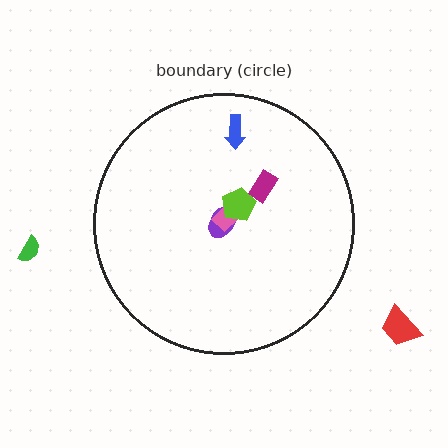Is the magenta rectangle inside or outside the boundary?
Inside.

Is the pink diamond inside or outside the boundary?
Inside.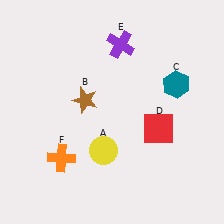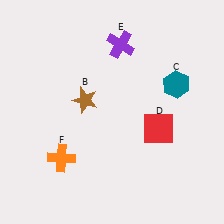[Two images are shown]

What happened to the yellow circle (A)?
The yellow circle (A) was removed in Image 2. It was in the bottom-left area of Image 1.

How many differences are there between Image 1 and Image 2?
There is 1 difference between the two images.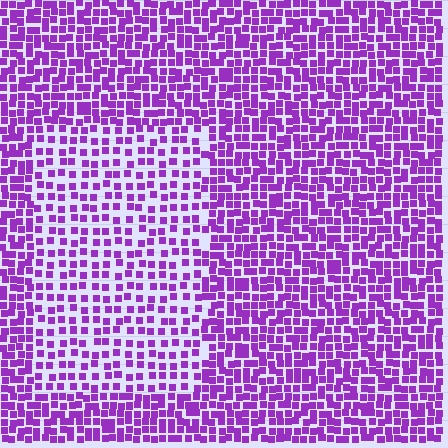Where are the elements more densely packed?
The elements are more densely packed outside the rectangle boundary.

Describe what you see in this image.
The image contains small purple elements arranged at two different densities. A rectangle-shaped region is visible where the elements are less densely packed than the surrounding area.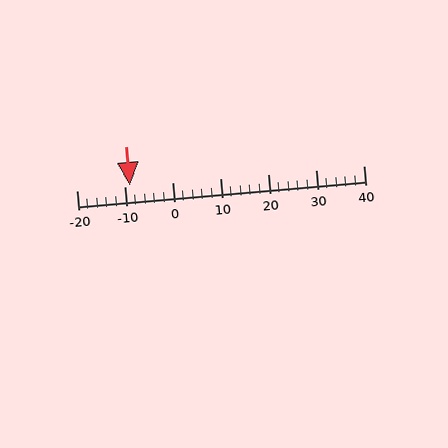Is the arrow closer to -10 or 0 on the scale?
The arrow is closer to -10.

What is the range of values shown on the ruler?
The ruler shows values from -20 to 40.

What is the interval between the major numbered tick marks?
The major tick marks are spaced 10 units apart.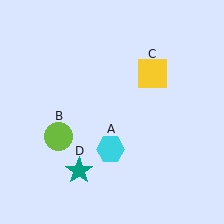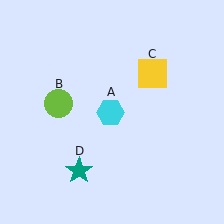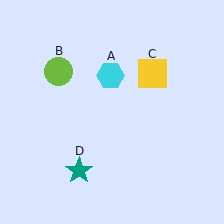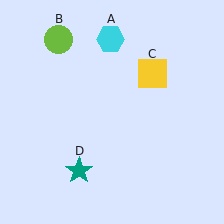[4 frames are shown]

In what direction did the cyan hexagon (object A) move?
The cyan hexagon (object A) moved up.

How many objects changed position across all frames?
2 objects changed position: cyan hexagon (object A), lime circle (object B).